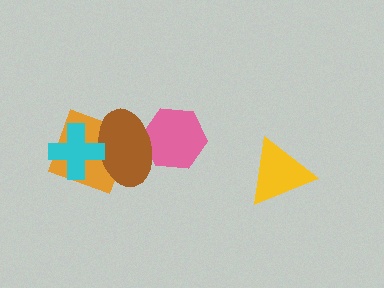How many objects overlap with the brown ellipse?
3 objects overlap with the brown ellipse.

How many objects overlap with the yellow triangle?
0 objects overlap with the yellow triangle.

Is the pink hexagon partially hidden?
Yes, it is partially covered by another shape.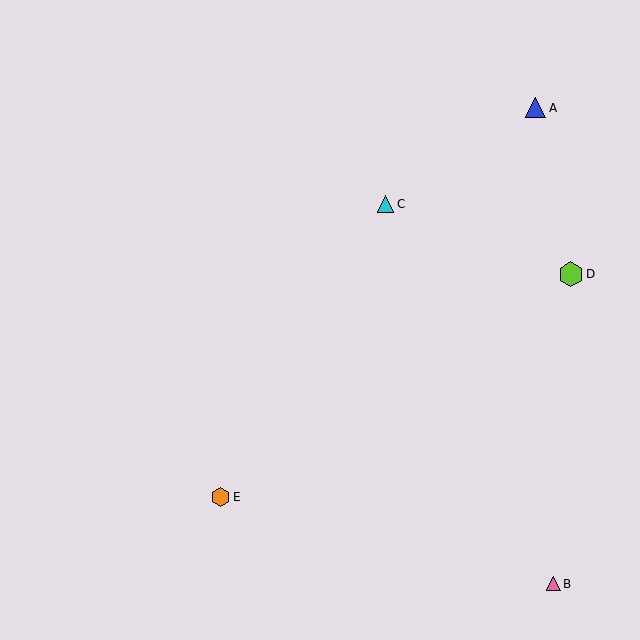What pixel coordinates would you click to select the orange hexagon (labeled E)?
Click at (220, 497) to select the orange hexagon E.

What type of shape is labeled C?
Shape C is a cyan triangle.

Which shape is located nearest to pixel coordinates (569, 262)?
The lime hexagon (labeled D) at (571, 274) is nearest to that location.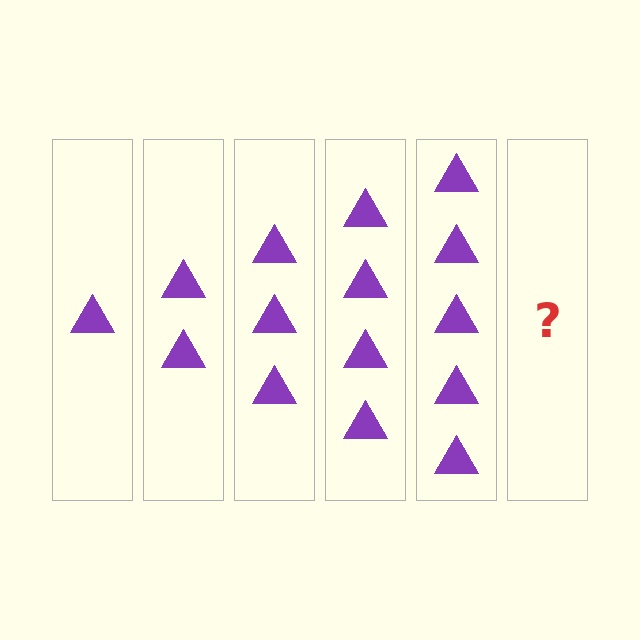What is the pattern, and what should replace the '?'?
The pattern is that each step adds one more triangle. The '?' should be 6 triangles.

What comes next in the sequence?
The next element should be 6 triangles.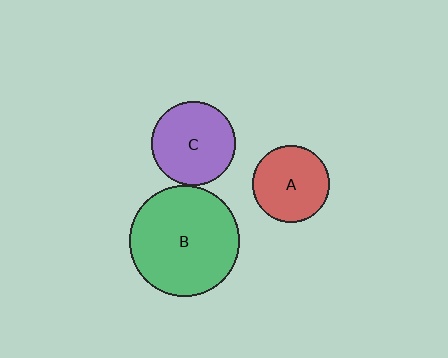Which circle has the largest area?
Circle B (green).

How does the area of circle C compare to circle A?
Approximately 1.2 times.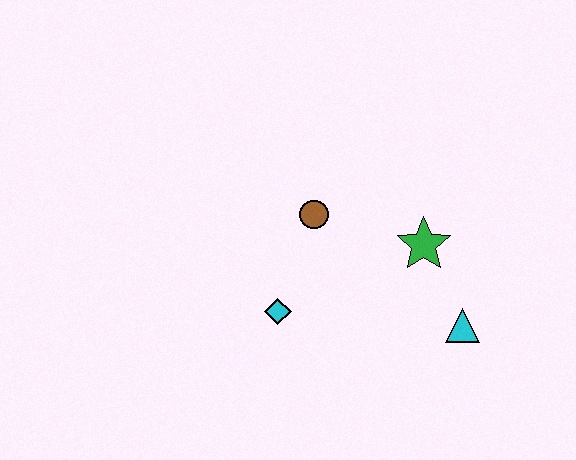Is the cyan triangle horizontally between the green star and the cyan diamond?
No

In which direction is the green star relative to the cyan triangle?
The green star is above the cyan triangle.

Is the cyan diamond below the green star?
Yes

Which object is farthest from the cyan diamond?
The cyan triangle is farthest from the cyan diamond.